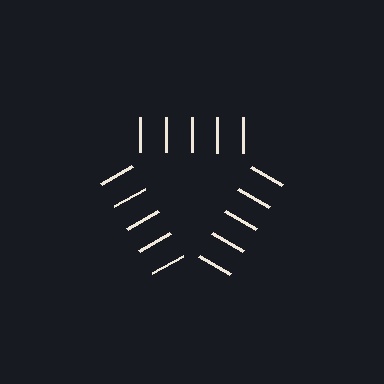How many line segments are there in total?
15 — 5 along each of the 3 edges.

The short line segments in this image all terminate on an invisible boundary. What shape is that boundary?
An illusory triangle — the line segments terminate on its edges but no continuous stroke is drawn.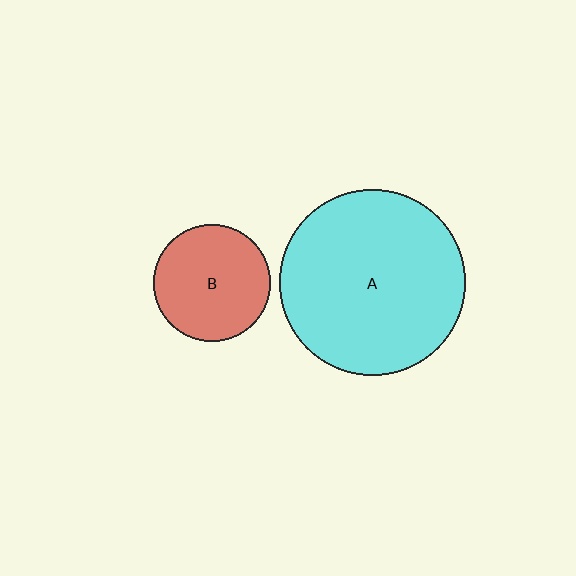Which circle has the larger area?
Circle A (cyan).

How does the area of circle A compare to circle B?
Approximately 2.5 times.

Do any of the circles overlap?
No, none of the circles overlap.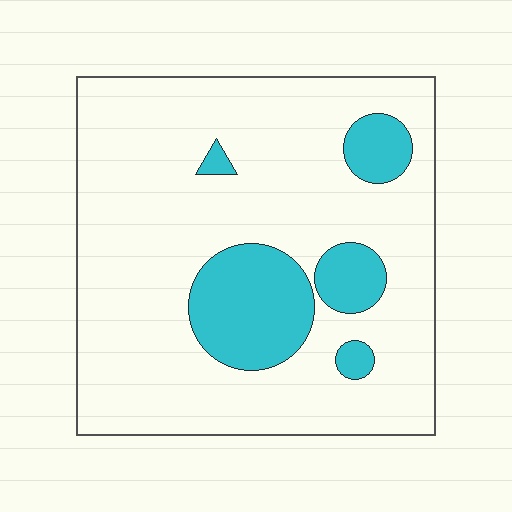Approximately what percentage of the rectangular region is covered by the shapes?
Approximately 20%.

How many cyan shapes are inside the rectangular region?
5.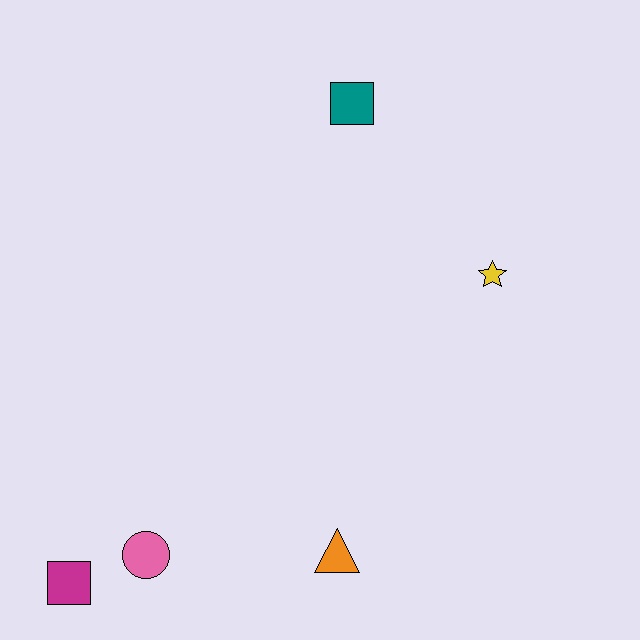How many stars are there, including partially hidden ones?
There is 1 star.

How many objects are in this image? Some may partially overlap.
There are 5 objects.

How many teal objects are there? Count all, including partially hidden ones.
There is 1 teal object.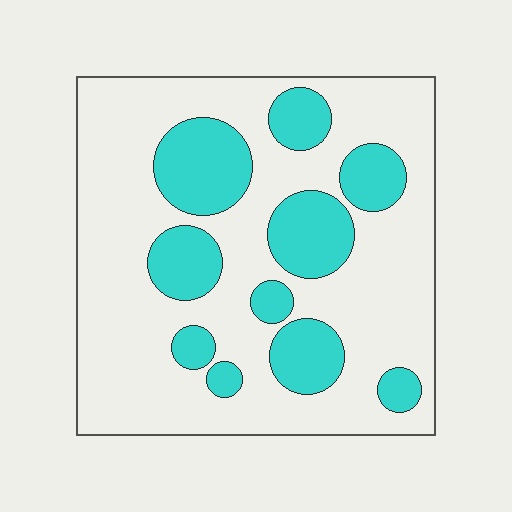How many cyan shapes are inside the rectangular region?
10.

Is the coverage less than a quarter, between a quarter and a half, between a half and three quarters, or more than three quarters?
Between a quarter and a half.